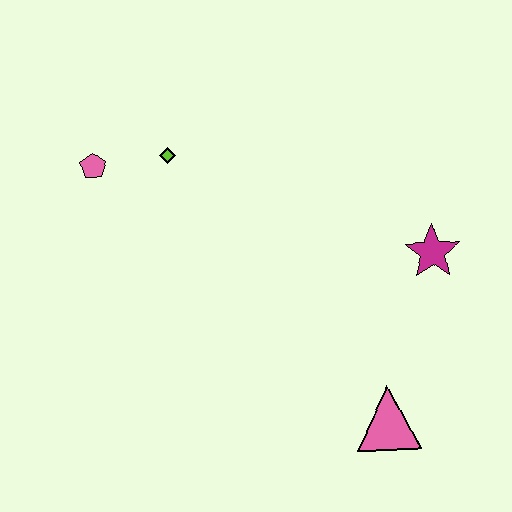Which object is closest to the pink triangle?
The magenta star is closest to the pink triangle.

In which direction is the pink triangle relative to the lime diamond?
The pink triangle is below the lime diamond.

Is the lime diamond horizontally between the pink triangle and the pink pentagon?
Yes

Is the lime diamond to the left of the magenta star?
Yes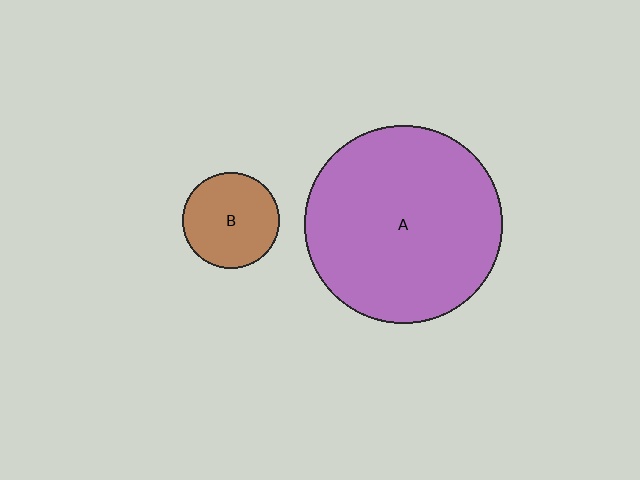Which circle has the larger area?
Circle A (purple).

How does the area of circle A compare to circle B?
Approximately 4.2 times.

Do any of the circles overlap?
No, none of the circles overlap.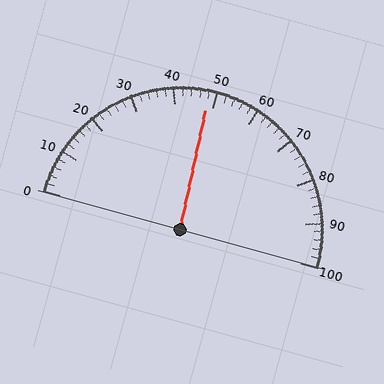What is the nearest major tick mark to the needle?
The nearest major tick mark is 50.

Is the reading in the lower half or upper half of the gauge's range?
The reading is in the lower half of the range (0 to 100).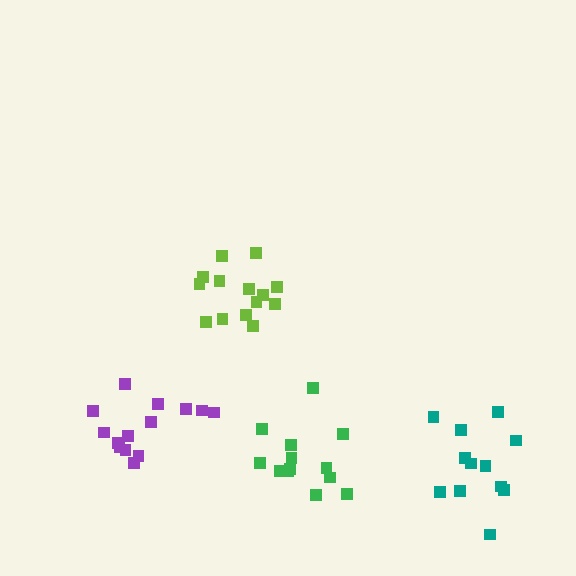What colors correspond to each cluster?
The clusters are colored: purple, teal, green, lime.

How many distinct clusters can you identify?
There are 4 distinct clusters.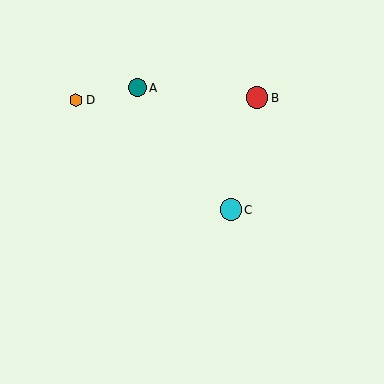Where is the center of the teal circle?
The center of the teal circle is at (137, 88).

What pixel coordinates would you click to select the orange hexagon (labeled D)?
Click at (76, 100) to select the orange hexagon D.